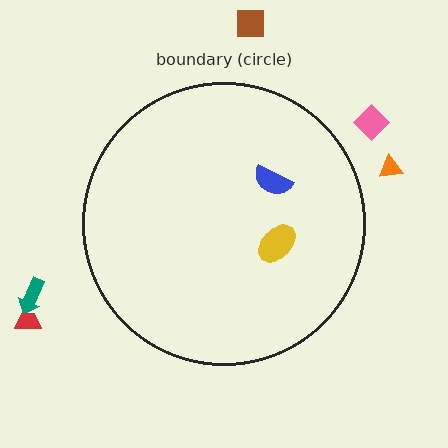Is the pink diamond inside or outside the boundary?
Outside.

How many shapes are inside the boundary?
2 inside, 5 outside.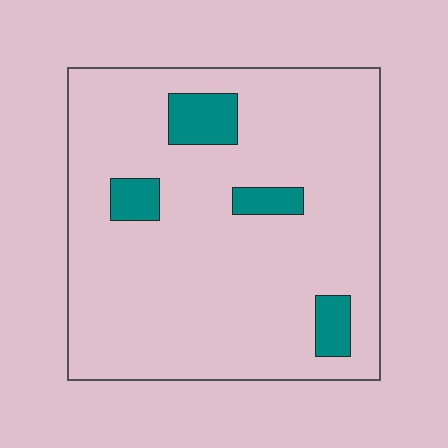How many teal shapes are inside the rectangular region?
4.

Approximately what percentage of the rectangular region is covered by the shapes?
Approximately 10%.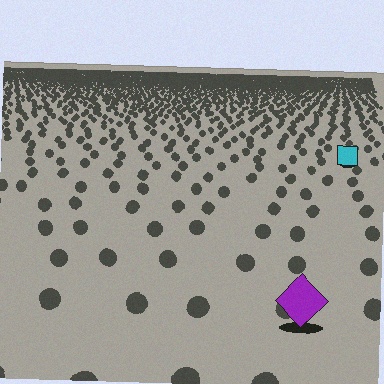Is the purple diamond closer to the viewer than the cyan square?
Yes. The purple diamond is closer — you can tell from the texture gradient: the ground texture is coarser near it.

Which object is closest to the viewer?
The purple diamond is closest. The texture marks near it are larger and more spread out.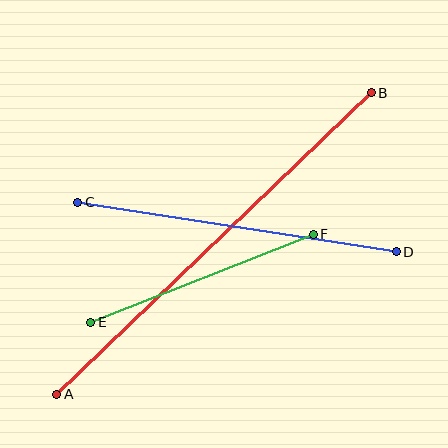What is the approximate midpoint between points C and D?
The midpoint is at approximately (237, 227) pixels.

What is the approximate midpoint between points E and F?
The midpoint is at approximately (202, 278) pixels.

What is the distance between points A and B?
The distance is approximately 436 pixels.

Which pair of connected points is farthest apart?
Points A and B are farthest apart.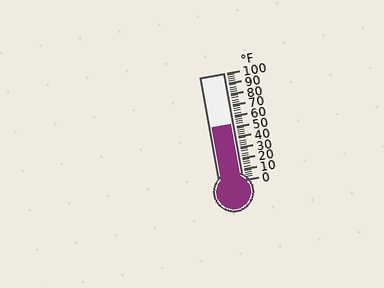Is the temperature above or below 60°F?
The temperature is below 60°F.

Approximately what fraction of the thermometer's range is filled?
The thermometer is filled to approximately 50% of its range.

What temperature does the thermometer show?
The thermometer shows approximately 52°F.